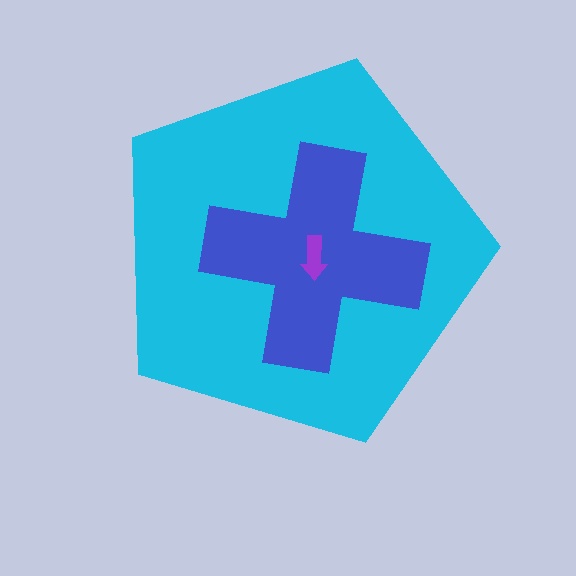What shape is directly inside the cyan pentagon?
The blue cross.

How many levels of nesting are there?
3.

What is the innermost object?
The purple arrow.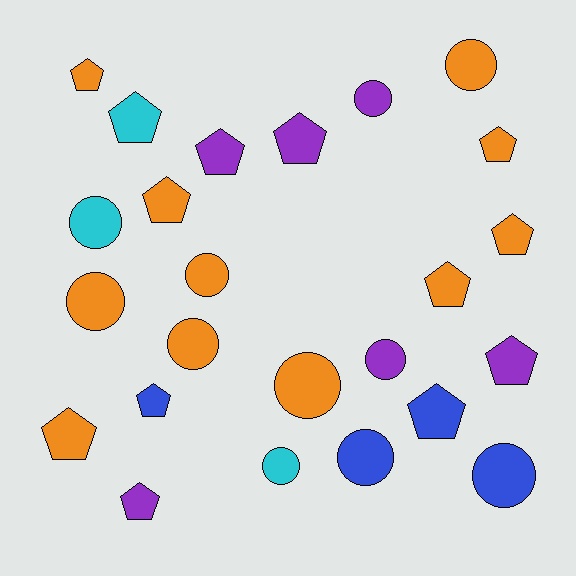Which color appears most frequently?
Orange, with 11 objects.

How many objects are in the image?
There are 24 objects.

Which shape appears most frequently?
Pentagon, with 13 objects.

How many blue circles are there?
There are 2 blue circles.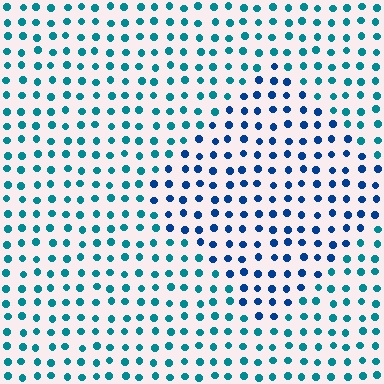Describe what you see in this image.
The image is filled with small teal elements in a uniform arrangement. A diamond-shaped region is visible where the elements are tinted to a slightly different hue, forming a subtle color boundary.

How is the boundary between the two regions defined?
The boundary is defined purely by a slight shift in hue (about 32 degrees). Spacing, size, and orientation are identical on both sides.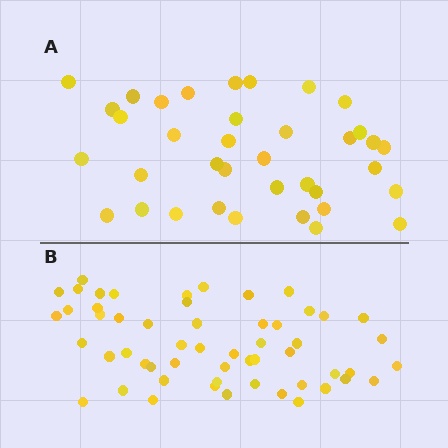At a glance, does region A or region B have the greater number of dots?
Region B (the bottom region) has more dots.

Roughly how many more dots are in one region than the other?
Region B has approximately 20 more dots than region A.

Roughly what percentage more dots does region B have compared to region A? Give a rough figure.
About 50% more.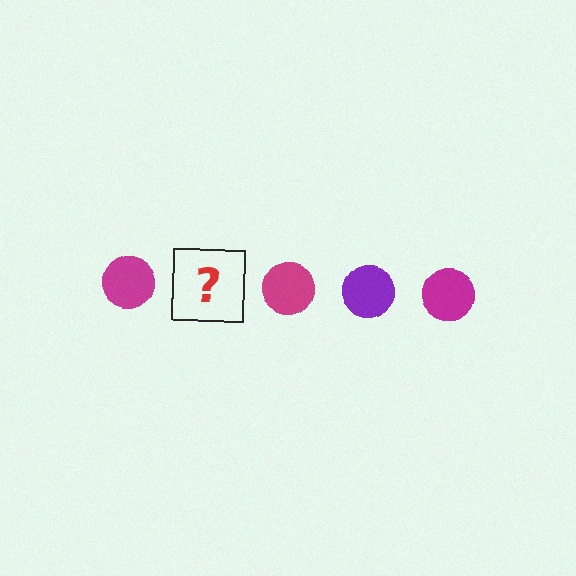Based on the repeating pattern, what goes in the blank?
The blank should be a purple circle.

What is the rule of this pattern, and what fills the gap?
The rule is that the pattern cycles through magenta, purple circles. The gap should be filled with a purple circle.